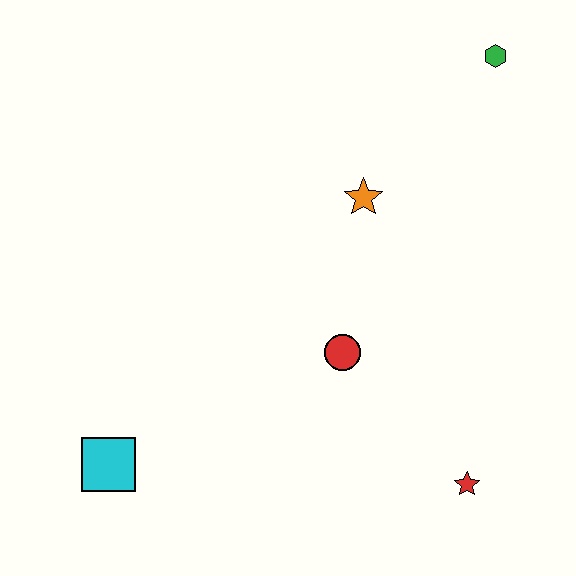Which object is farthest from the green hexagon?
The cyan square is farthest from the green hexagon.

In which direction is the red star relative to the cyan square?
The red star is to the right of the cyan square.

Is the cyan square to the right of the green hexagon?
No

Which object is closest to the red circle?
The orange star is closest to the red circle.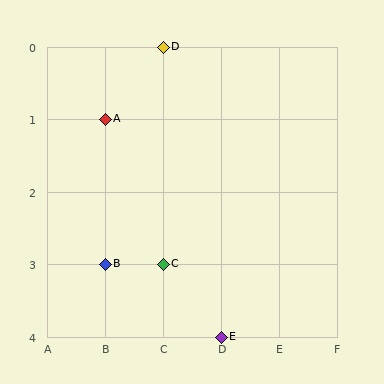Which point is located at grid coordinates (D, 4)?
Point E is at (D, 4).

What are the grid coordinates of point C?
Point C is at grid coordinates (C, 3).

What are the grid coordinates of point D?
Point D is at grid coordinates (C, 0).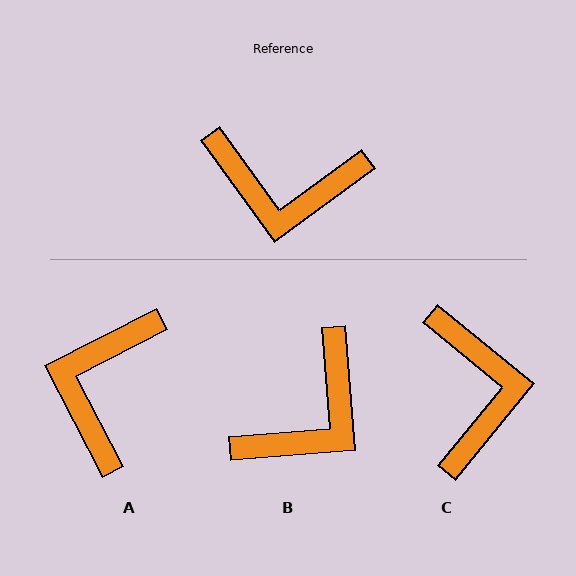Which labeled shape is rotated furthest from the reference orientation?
C, about 105 degrees away.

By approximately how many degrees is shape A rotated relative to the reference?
Approximately 99 degrees clockwise.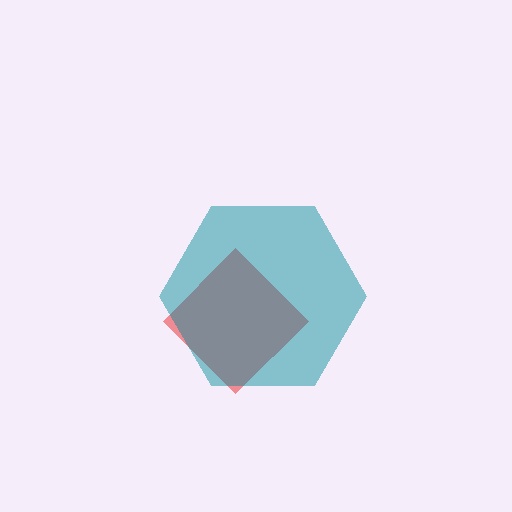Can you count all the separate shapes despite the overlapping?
Yes, there are 2 separate shapes.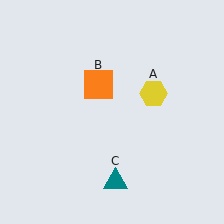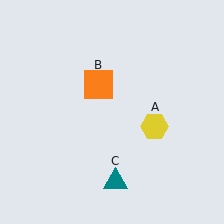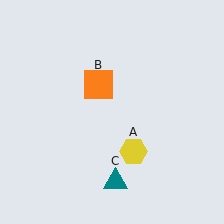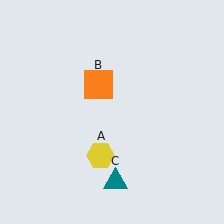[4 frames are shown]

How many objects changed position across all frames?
1 object changed position: yellow hexagon (object A).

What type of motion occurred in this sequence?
The yellow hexagon (object A) rotated clockwise around the center of the scene.